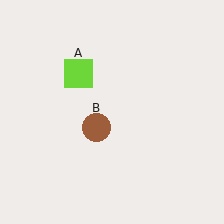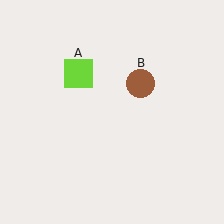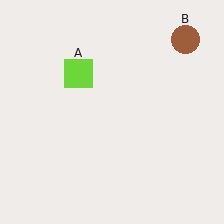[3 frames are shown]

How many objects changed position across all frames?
1 object changed position: brown circle (object B).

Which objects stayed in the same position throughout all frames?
Lime square (object A) remained stationary.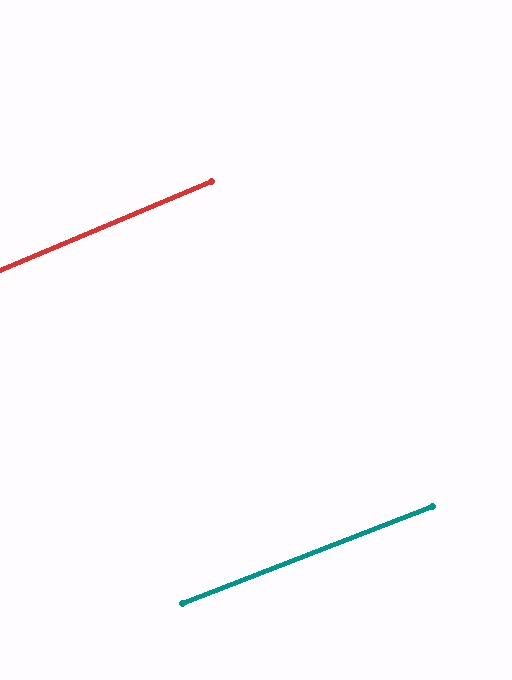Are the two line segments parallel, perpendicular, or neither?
Parallel — their directions differ by only 1.5°.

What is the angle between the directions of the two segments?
Approximately 1 degree.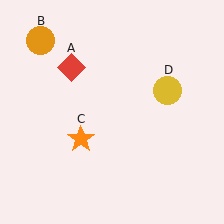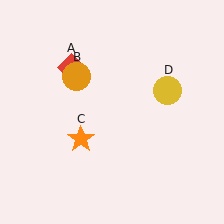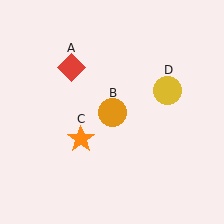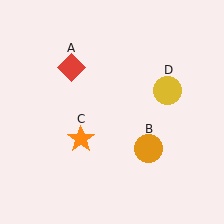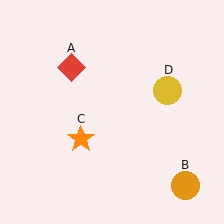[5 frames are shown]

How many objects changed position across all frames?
1 object changed position: orange circle (object B).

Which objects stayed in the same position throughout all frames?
Red diamond (object A) and orange star (object C) and yellow circle (object D) remained stationary.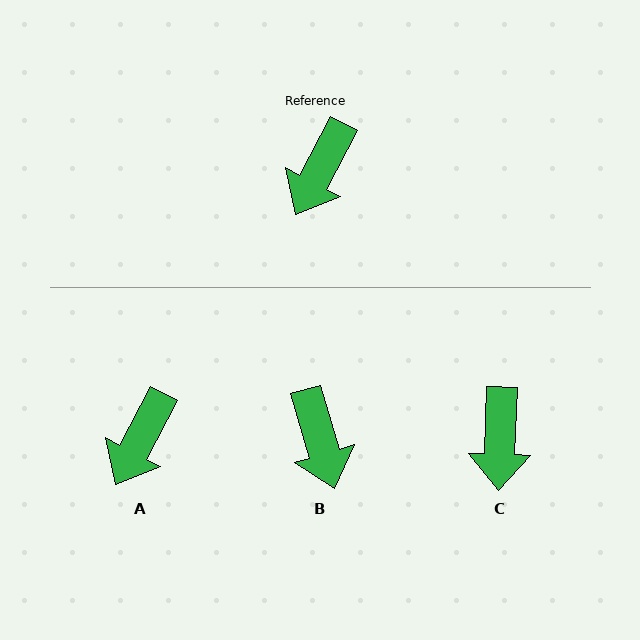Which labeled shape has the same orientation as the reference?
A.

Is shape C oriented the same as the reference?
No, it is off by about 26 degrees.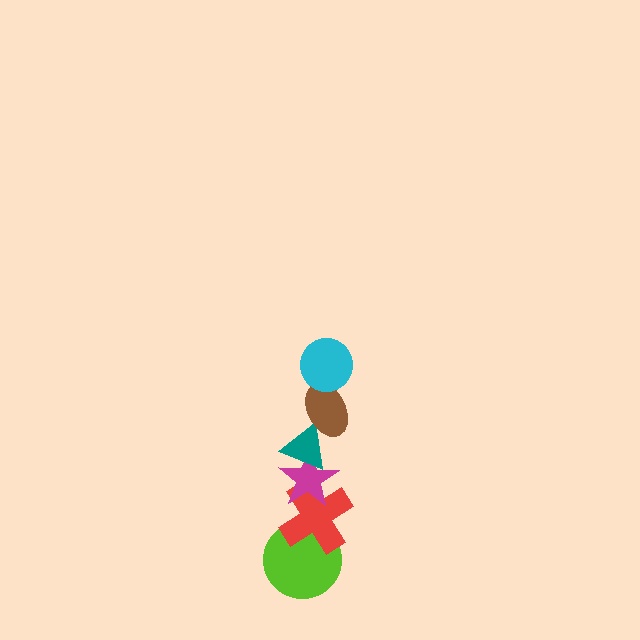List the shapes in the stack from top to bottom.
From top to bottom: the cyan circle, the brown ellipse, the teal triangle, the magenta star, the red cross, the lime circle.